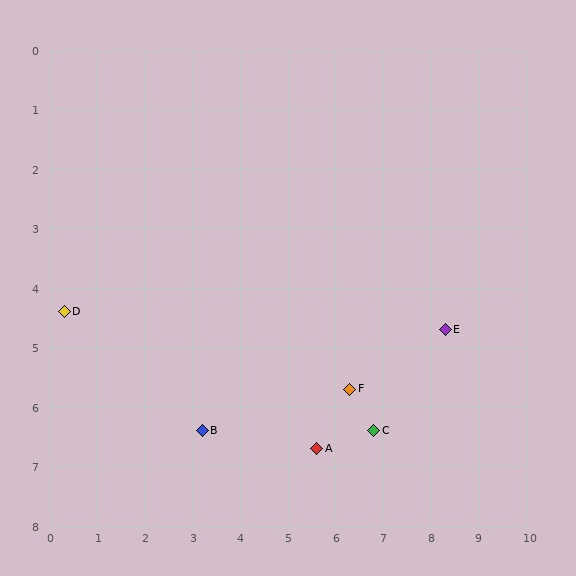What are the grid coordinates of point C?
Point C is at approximately (6.8, 6.4).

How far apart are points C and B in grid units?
Points C and B are about 3.6 grid units apart.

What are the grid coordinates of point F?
Point F is at approximately (6.3, 5.7).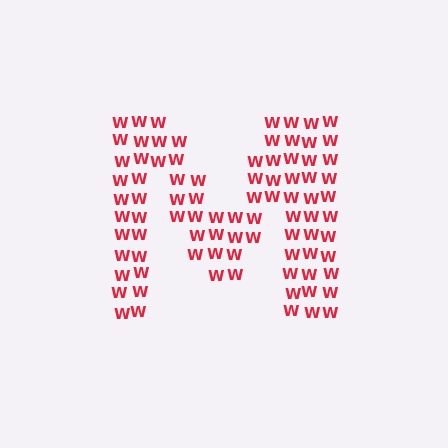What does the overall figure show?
The overall figure shows the letter M.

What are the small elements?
The small elements are letter W's.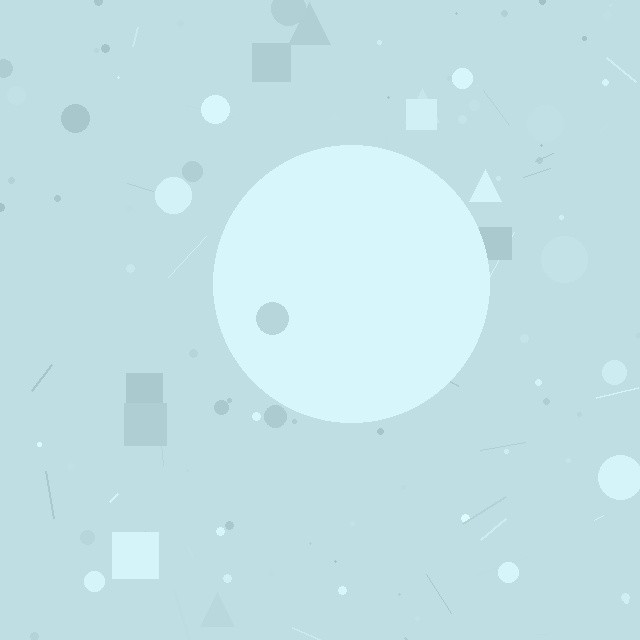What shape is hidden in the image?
A circle is hidden in the image.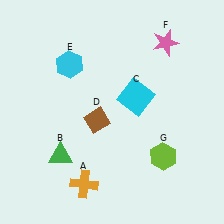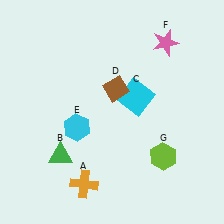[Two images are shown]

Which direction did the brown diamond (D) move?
The brown diamond (D) moved up.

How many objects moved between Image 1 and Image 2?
2 objects moved between the two images.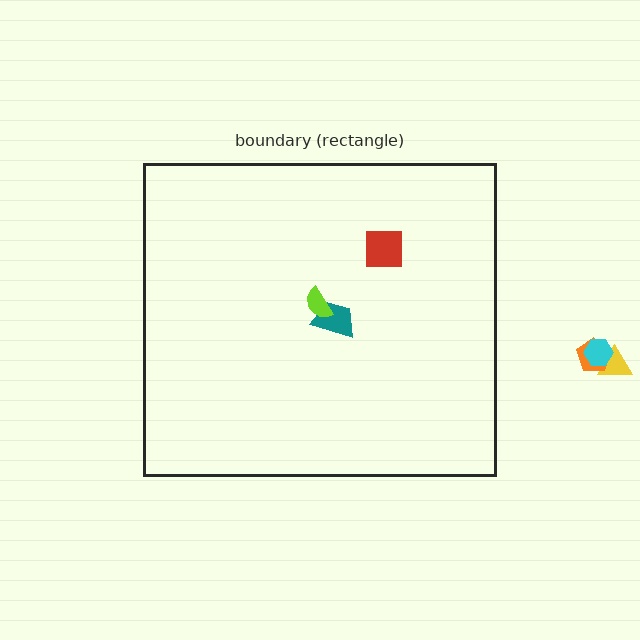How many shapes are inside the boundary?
3 inside, 3 outside.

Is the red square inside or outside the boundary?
Inside.